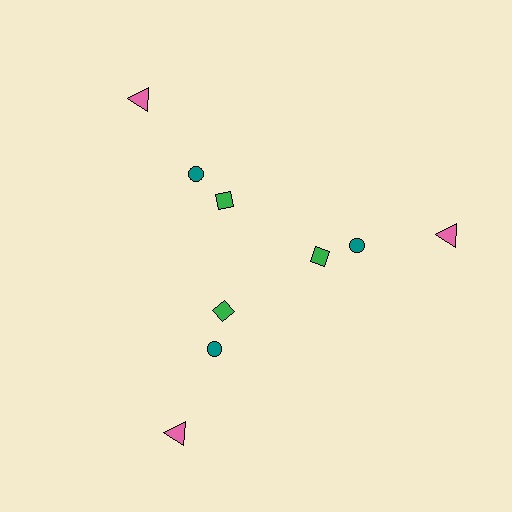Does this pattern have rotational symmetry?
Yes, this pattern has 3-fold rotational symmetry. It looks the same after rotating 120 degrees around the center.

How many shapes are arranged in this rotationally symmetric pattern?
There are 9 shapes, arranged in 3 groups of 3.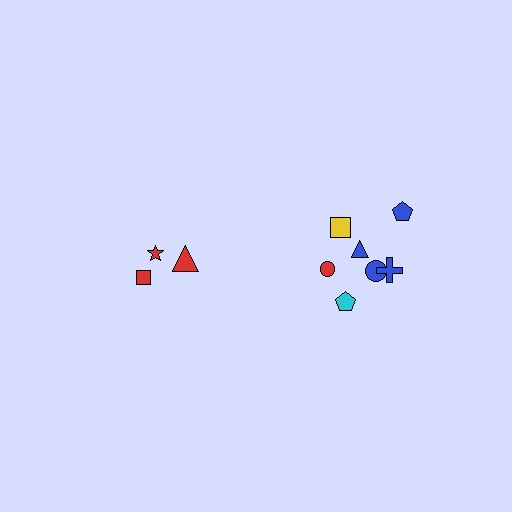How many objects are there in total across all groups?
There are 10 objects.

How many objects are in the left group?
There are 3 objects.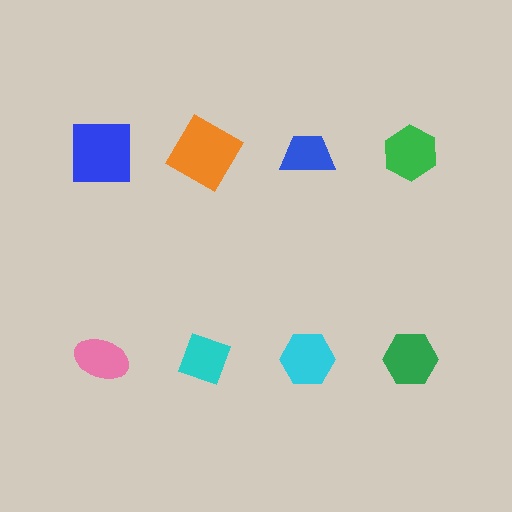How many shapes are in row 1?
4 shapes.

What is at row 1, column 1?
A blue square.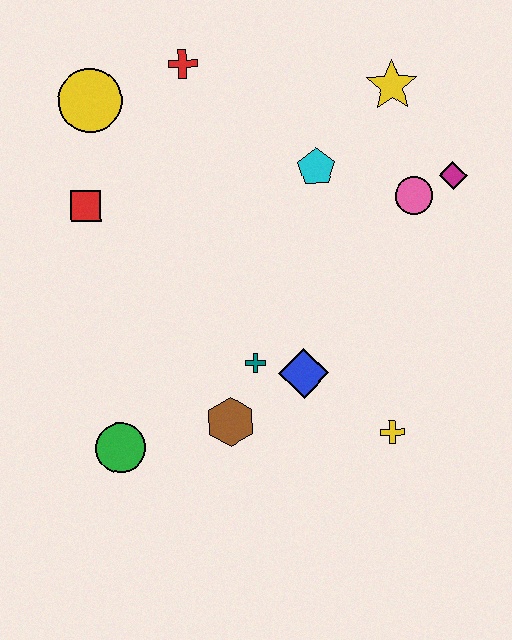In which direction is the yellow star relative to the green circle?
The yellow star is above the green circle.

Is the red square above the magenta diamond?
No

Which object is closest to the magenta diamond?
The pink circle is closest to the magenta diamond.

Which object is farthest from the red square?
The yellow cross is farthest from the red square.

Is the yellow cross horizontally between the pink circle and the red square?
Yes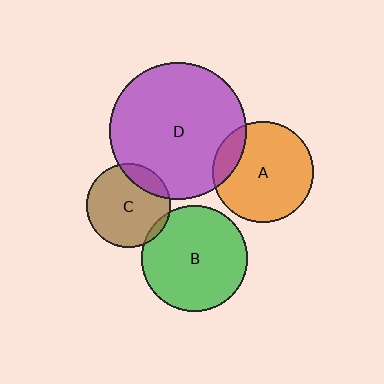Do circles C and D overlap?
Yes.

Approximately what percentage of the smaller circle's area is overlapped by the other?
Approximately 15%.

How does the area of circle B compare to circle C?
Approximately 1.6 times.